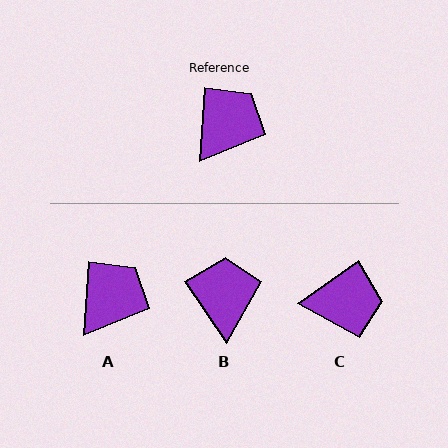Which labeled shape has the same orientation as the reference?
A.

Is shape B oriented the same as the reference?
No, it is off by about 38 degrees.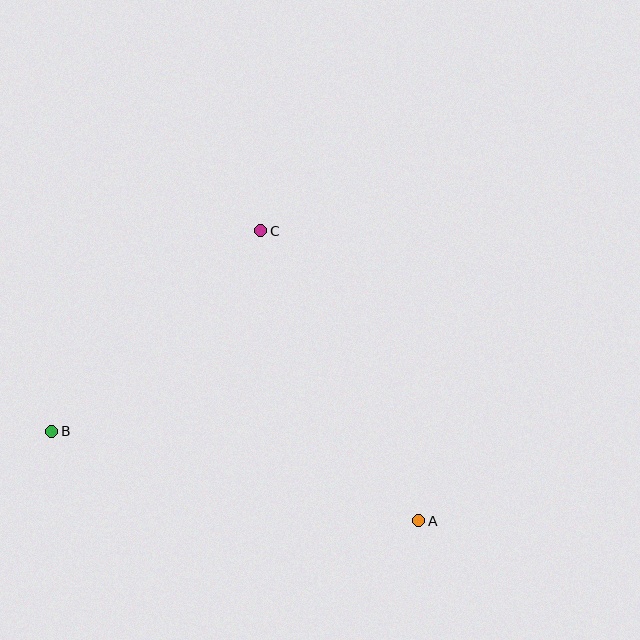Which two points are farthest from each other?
Points A and B are farthest from each other.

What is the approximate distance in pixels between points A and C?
The distance between A and C is approximately 330 pixels.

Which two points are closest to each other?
Points B and C are closest to each other.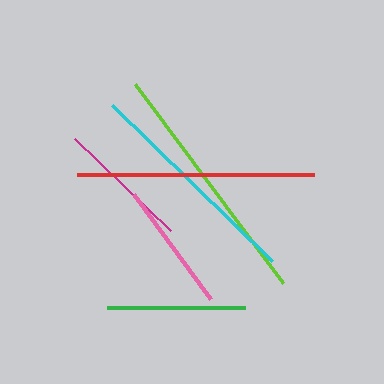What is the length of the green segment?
The green segment is approximately 138 pixels long.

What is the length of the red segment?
The red segment is approximately 237 pixels long.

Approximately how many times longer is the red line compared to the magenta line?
The red line is approximately 1.8 times the length of the magenta line.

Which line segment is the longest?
The lime line is the longest at approximately 248 pixels.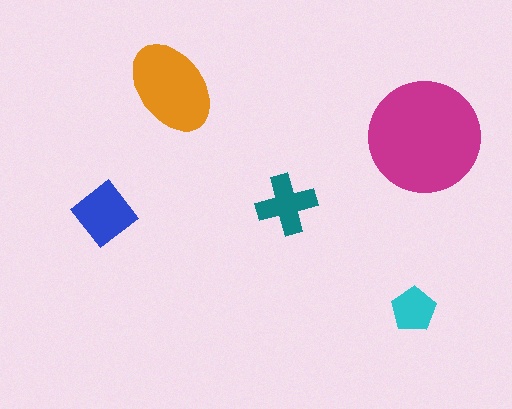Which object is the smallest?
The cyan pentagon.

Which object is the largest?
The magenta circle.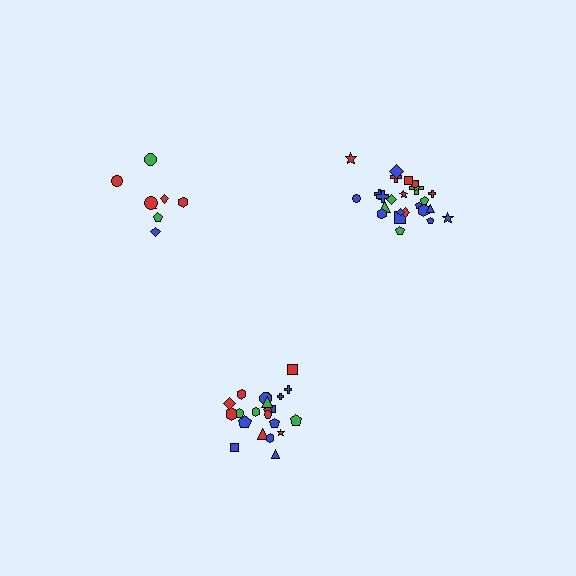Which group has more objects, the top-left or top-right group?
The top-right group.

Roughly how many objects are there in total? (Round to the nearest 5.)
Roughly 55 objects in total.